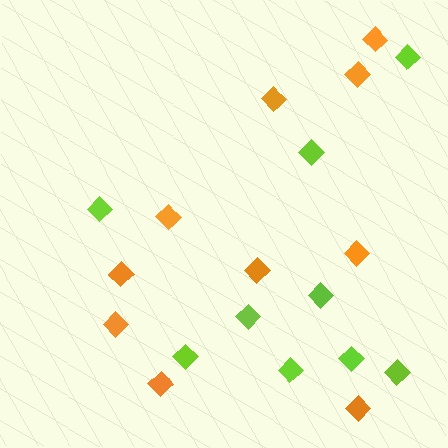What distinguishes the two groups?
There are 2 groups: one group of lime diamonds (9) and one group of orange diamonds (10).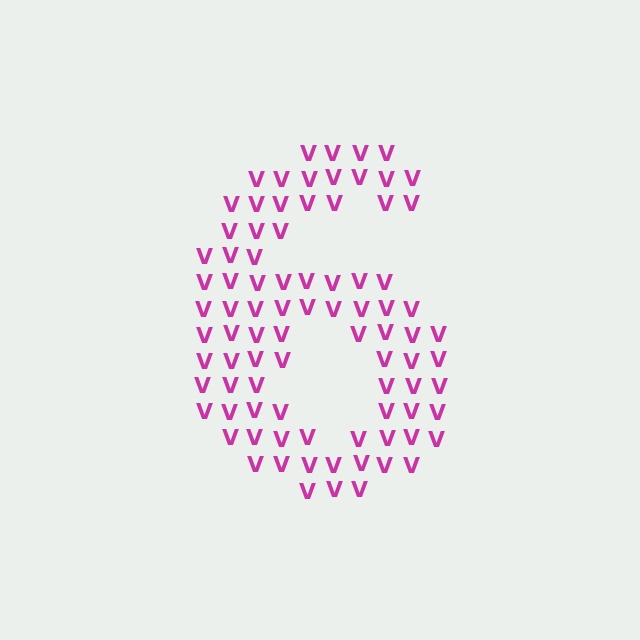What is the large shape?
The large shape is the digit 6.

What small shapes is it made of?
It is made of small letter V's.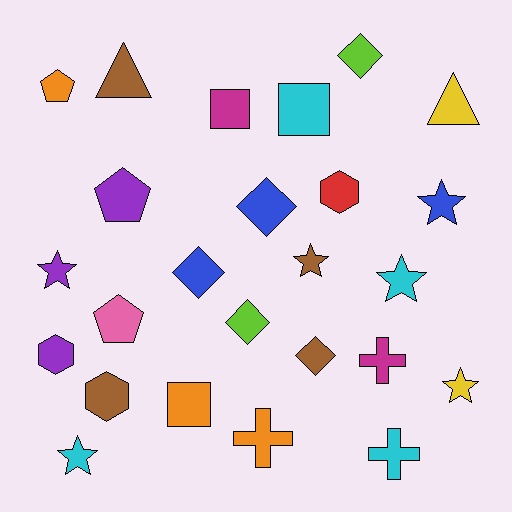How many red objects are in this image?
There is 1 red object.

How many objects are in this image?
There are 25 objects.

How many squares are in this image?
There are 3 squares.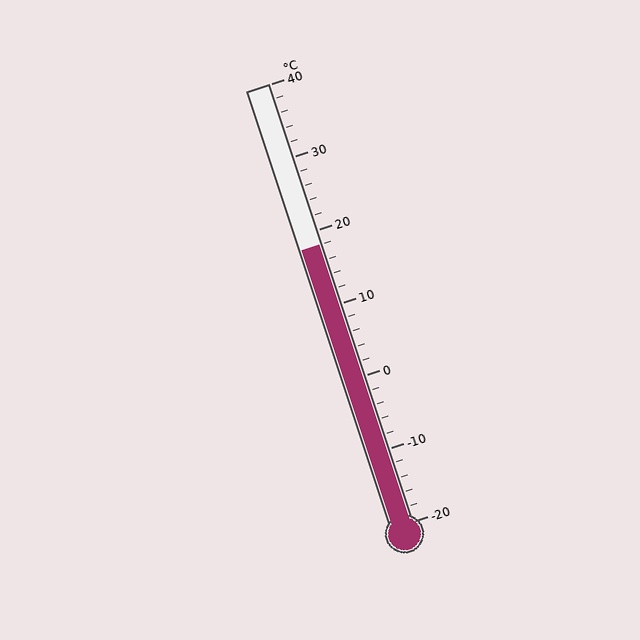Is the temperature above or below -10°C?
The temperature is above -10°C.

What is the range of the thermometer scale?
The thermometer scale ranges from -20°C to 40°C.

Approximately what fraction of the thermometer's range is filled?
The thermometer is filled to approximately 65% of its range.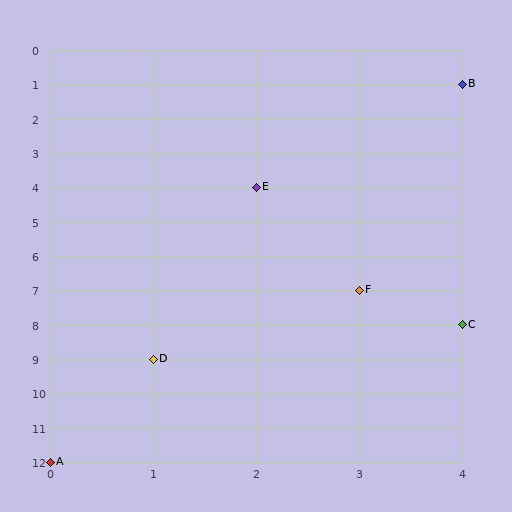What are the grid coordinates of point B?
Point B is at grid coordinates (4, 1).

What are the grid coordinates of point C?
Point C is at grid coordinates (4, 8).